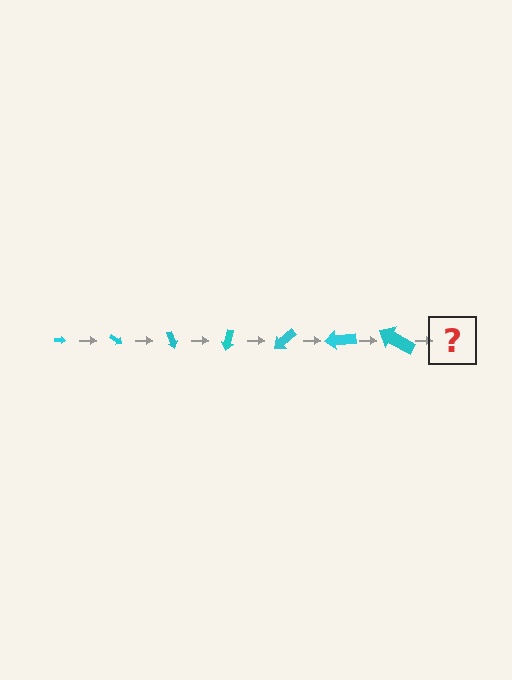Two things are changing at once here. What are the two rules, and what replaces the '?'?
The two rules are that the arrow grows larger each step and it rotates 35 degrees each step. The '?' should be an arrow, larger than the previous one and rotated 245 degrees from the start.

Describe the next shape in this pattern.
It should be an arrow, larger than the previous one and rotated 245 degrees from the start.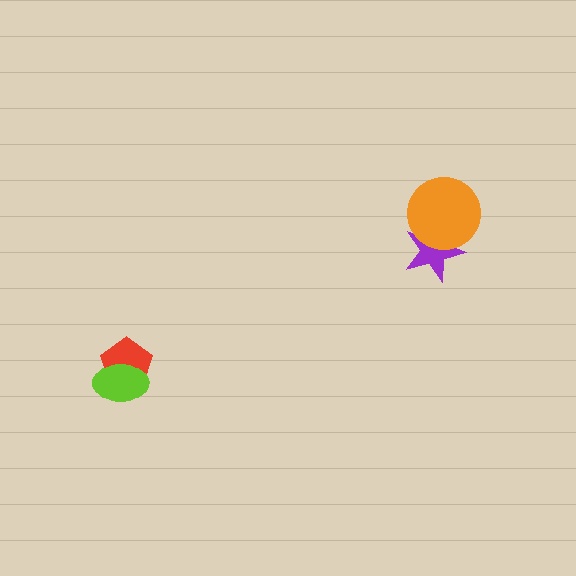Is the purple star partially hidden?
Yes, it is partially covered by another shape.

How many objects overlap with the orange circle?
1 object overlaps with the orange circle.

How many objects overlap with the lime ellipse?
1 object overlaps with the lime ellipse.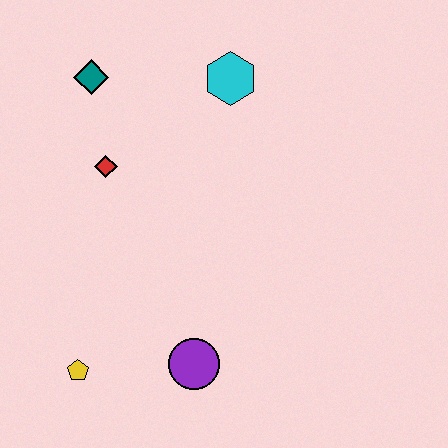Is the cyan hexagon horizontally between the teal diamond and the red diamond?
No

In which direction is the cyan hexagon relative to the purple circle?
The cyan hexagon is above the purple circle.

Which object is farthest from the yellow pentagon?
The cyan hexagon is farthest from the yellow pentagon.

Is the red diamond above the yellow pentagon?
Yes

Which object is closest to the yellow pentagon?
The purple circle is closest to the yellow pentagon.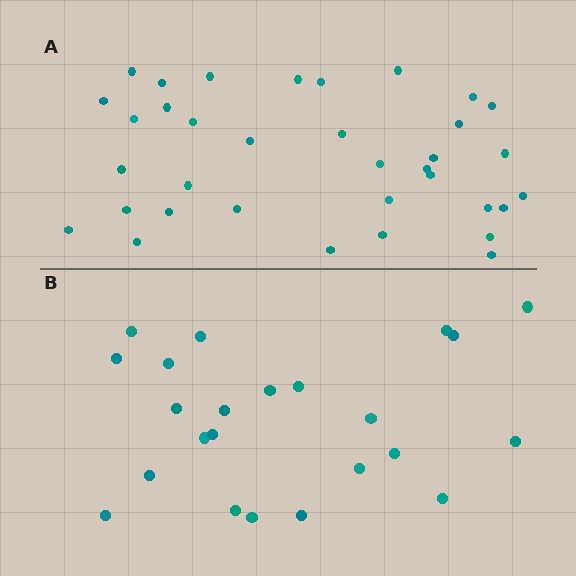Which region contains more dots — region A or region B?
Region A (the top region) has more dots.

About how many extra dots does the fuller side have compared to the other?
Region A has roughly 12 or so more dots than region B.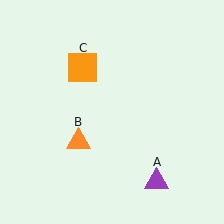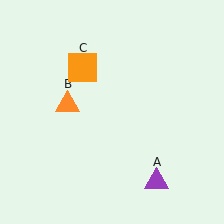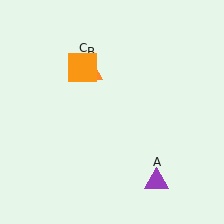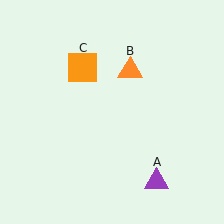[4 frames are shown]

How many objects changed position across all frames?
1 object changed position: orange triangle (object B).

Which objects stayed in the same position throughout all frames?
Purple triangle (object A) and orange square (object C) remained stationary.